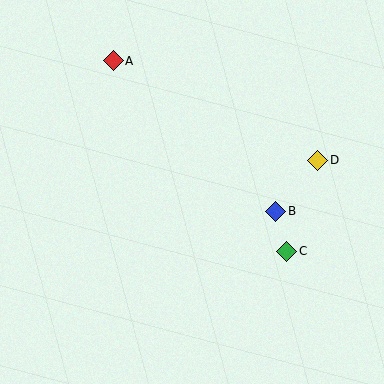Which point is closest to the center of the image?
Point B at (276, 211) is closest to the center.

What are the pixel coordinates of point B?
Point B is at (276, 211).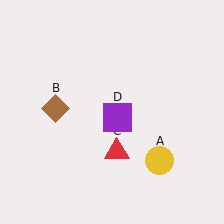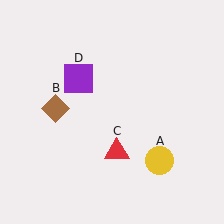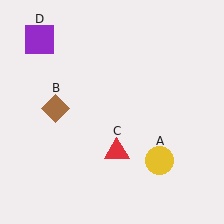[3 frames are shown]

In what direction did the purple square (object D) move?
The purple square (object D) moved up and to the left.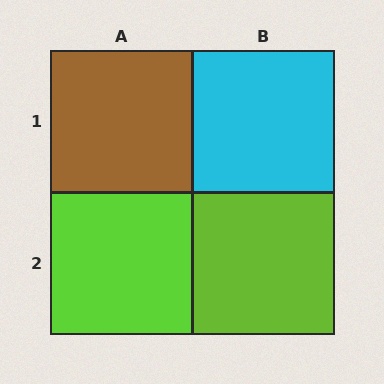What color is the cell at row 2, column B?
Lime.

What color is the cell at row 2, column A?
Lime.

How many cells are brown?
1 cell is brown.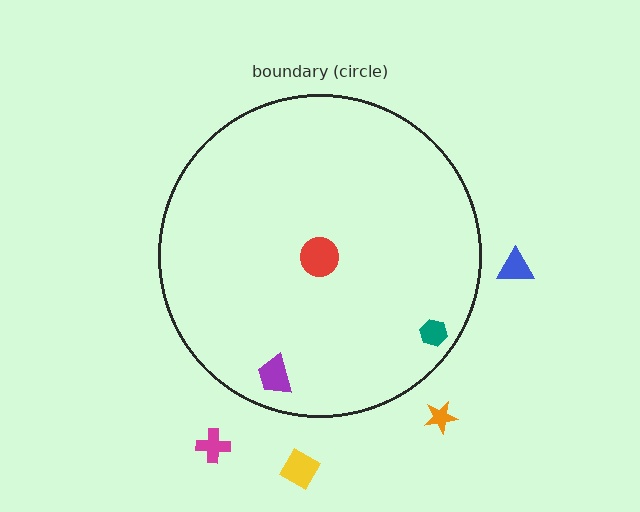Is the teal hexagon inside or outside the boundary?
Inside.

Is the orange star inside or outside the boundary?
Outside.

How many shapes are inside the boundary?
3 inside, 4 outside.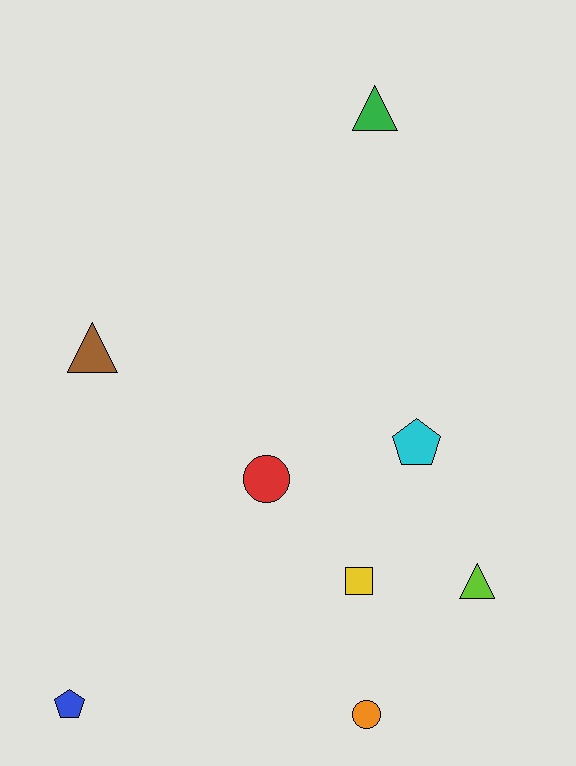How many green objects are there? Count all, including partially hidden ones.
There is 1 green object.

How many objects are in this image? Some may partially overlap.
There are 8 objects.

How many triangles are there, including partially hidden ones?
There are 3 triangles.